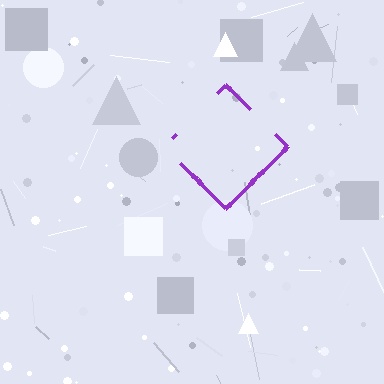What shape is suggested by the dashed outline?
The dashed outline suggests a diamond.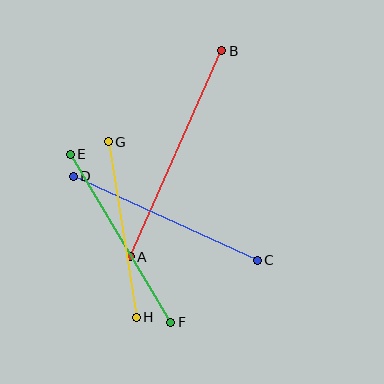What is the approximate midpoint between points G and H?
The midpoint is at approximately (122, 229) pixels.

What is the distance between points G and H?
The distance is approximately 178 pixels.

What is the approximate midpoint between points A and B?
The midpoint is at approximately (176, 154) pixels.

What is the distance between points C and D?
The distance is approximately 202 pixels.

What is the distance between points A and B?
The distance is approximately 225 pixels.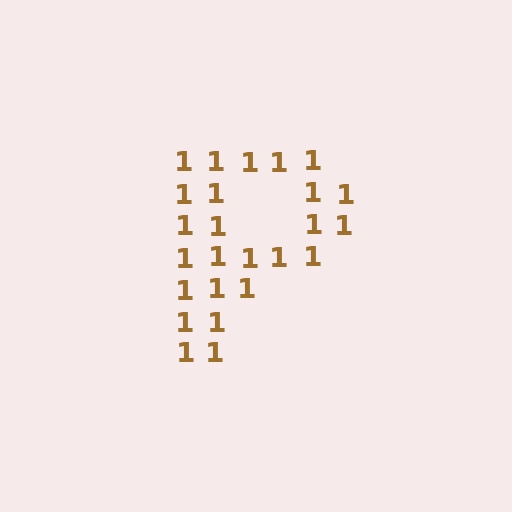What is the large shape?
The large shape is the letter P.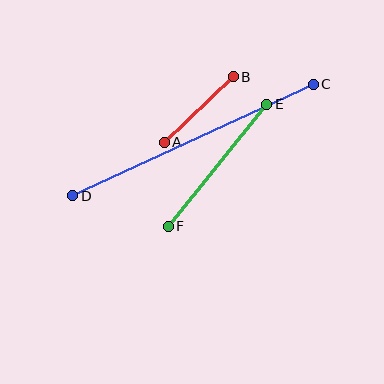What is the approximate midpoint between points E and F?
The midpoint is at approximately (218, 165) pixels.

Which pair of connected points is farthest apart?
Points C and D are farthest apart.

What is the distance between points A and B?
The distance is approximately 95 pixels.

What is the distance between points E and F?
The distance is approximately 157 pixels.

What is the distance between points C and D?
The distance is approximately 265 pixels.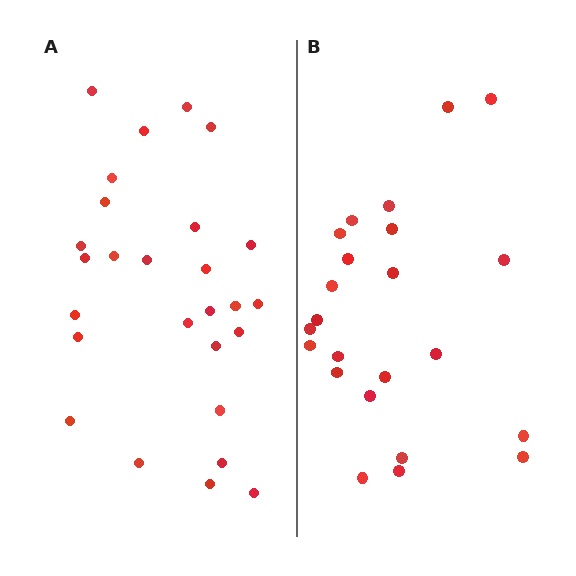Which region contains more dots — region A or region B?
Region A (the left region) has more dots.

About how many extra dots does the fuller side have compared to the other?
Region A has about 4 more dots than region B.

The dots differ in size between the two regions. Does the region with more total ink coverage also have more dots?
No. Region B has more total ink coverage because its dots are larger, but region A actually contains more individual dots. Total area can be misleading — the number of items is what matters here.